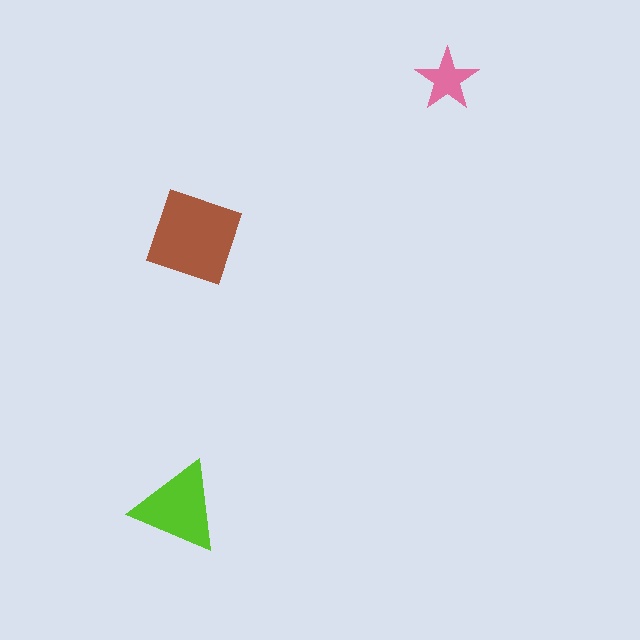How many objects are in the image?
There are 3 objects in the image.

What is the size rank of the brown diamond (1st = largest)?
1st.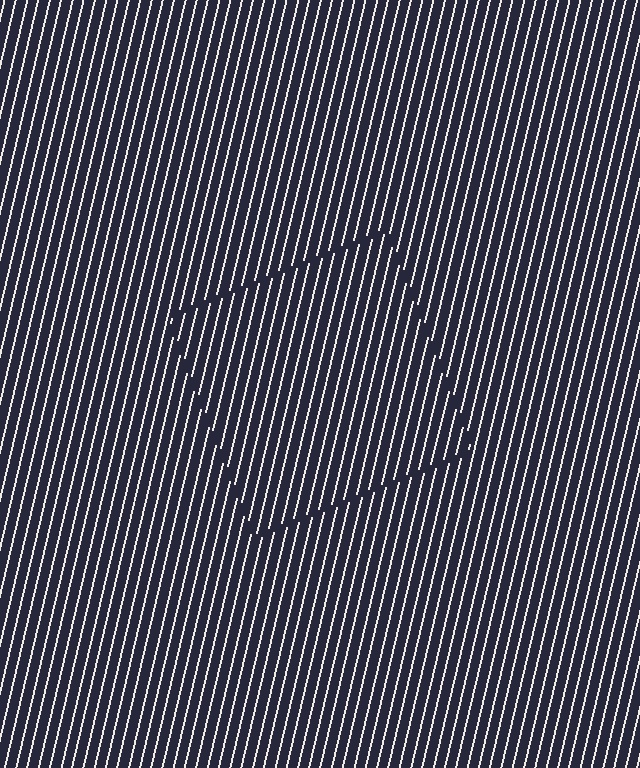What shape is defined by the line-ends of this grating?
An illusory square. The interior of the shape contains the same grating, shifted by half a period — the contour is defined by the phase discontinuity where line-ends from the inner and outer gratings abut.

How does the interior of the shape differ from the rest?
The interior of the shape contains the same grating, shifted by half a period — the contour is defined by the phase discontinuity where line-ends from the inner and outer gratings abut.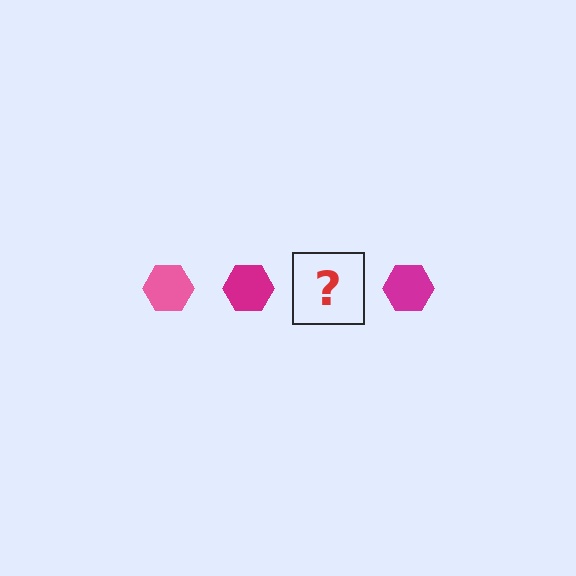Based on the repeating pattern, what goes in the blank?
The blank should be a pink hexagon.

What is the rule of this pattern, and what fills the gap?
The rule is that the pattern cycles through pink, magenta hexagons. The gap should be filled with a pink hexagon.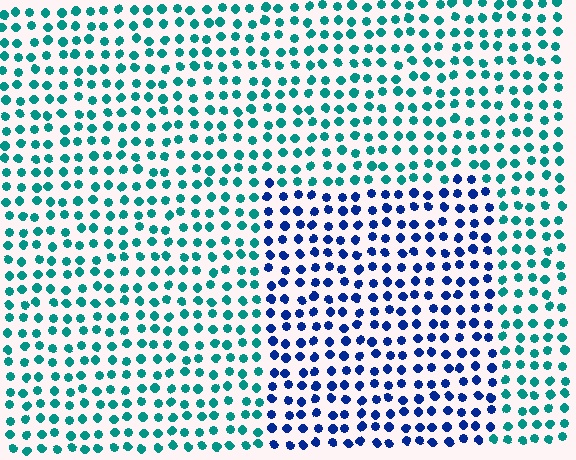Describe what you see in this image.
The image is filled with small teal elements in a uniform arrangement. A rectangle-shaped region is visible where the elements are tinted to a slightly different hue, forming a subtle color boundary.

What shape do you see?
I see a rectangle.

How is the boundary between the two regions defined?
The boundary is defined purely by a slight shift in hue (about 51 degrees). Spacing, size, and orientation are identical on both sides.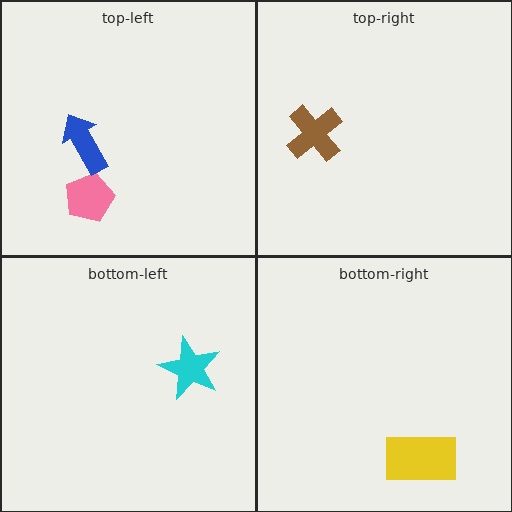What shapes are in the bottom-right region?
The yellow rectangle.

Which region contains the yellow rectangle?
The bottom-right region.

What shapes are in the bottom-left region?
The cyan star.